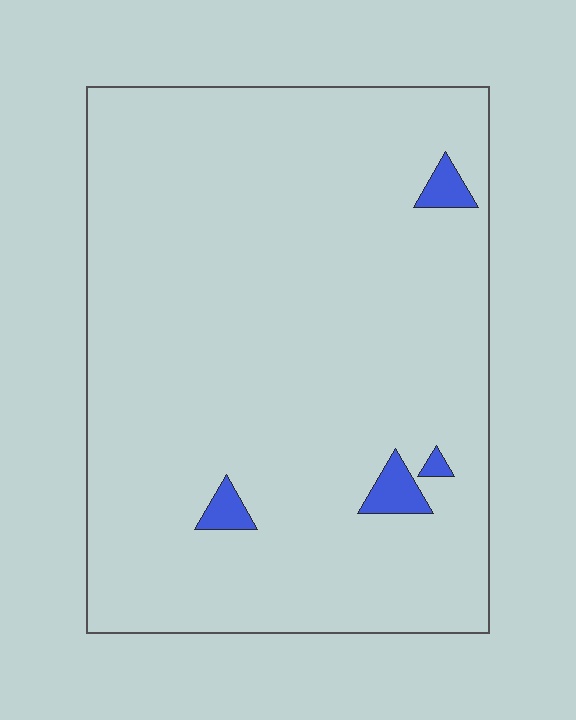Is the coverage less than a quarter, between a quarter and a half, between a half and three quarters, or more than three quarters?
Less than a quarter.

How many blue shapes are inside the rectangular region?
4.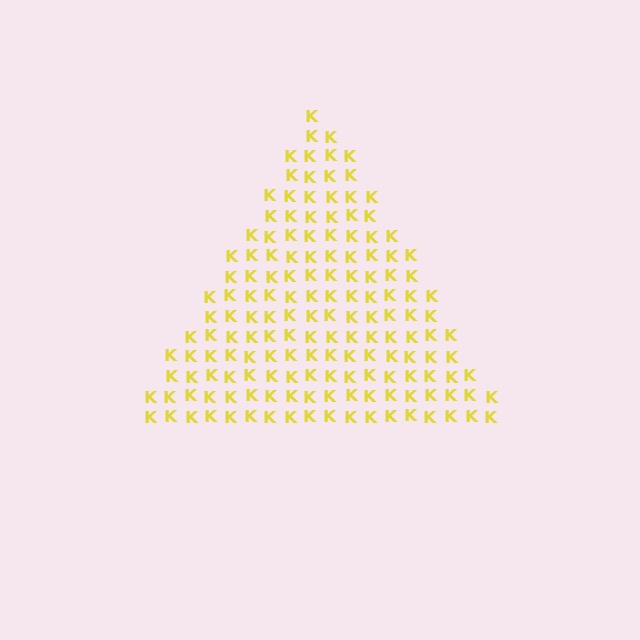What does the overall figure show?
The overall figure shows a triangle.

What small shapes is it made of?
It is made of small letter K's.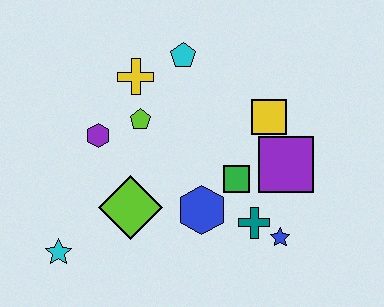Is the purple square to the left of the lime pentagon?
No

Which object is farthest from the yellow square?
The cyan star is farthest from the yellow square.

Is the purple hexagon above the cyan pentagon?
No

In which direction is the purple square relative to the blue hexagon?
The purple square is to the right of the blue hexagon.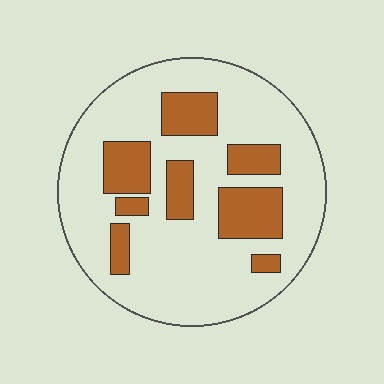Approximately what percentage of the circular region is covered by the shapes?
Approximately 25%.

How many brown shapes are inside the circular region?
8.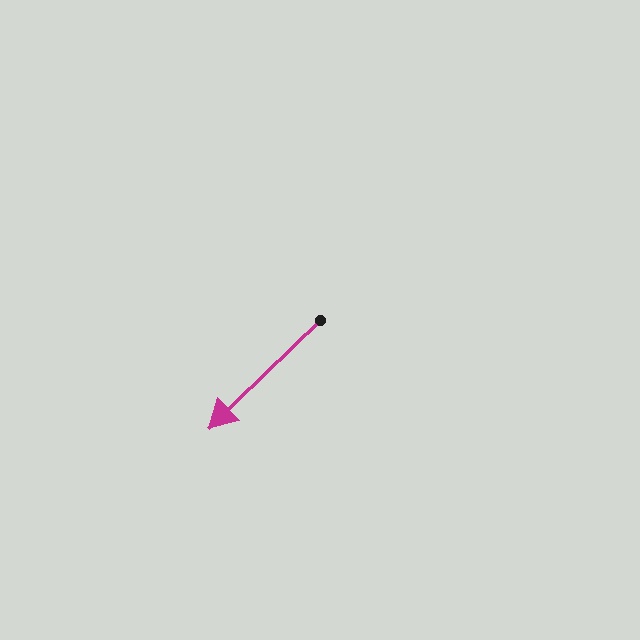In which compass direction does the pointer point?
Southwest.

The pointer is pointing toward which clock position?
Roughly 8 o'clock.